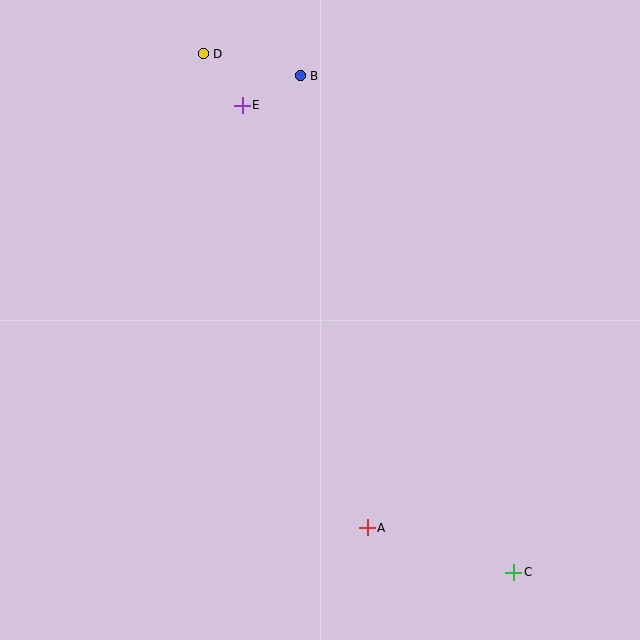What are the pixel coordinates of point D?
Point D is at (203, 54).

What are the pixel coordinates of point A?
Point A is at (367, 528).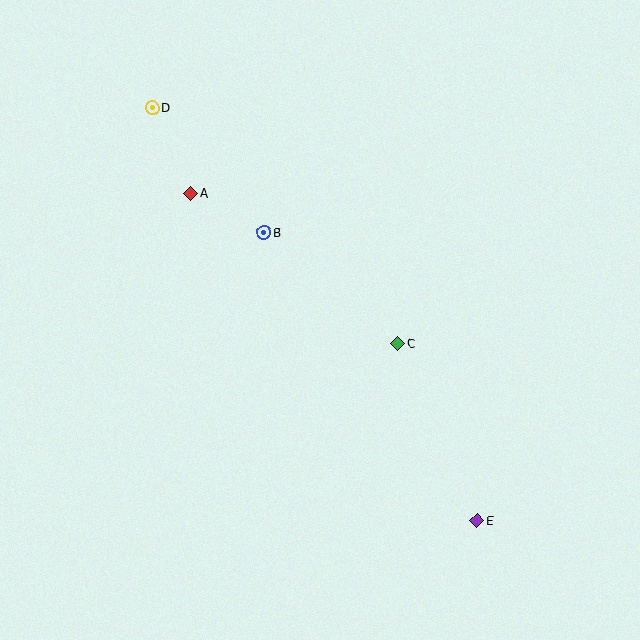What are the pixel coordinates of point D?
Point D is at (152, 107).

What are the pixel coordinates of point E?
Point E is at (477, 521).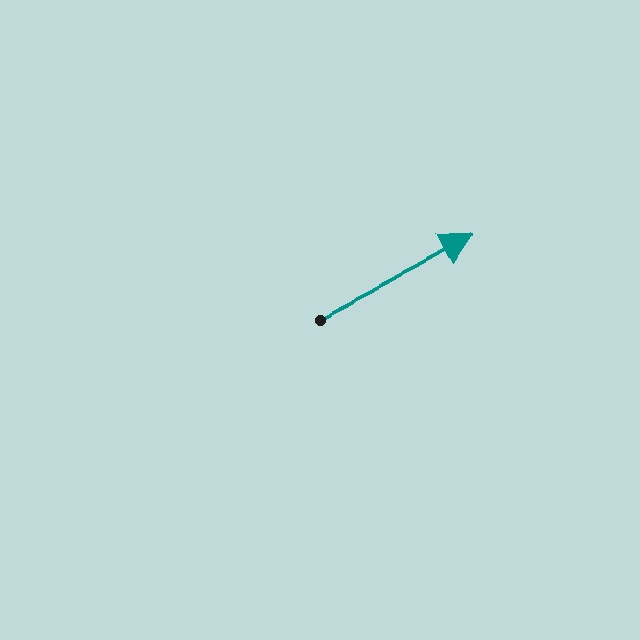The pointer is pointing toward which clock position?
Roughly 2 o'clock.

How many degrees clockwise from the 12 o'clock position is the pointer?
Approximately 63 degrees.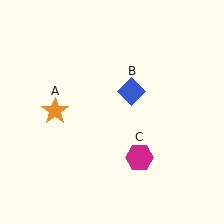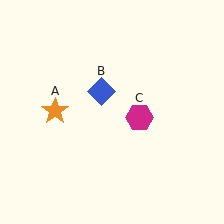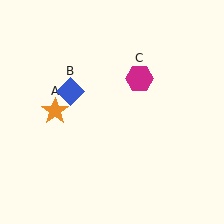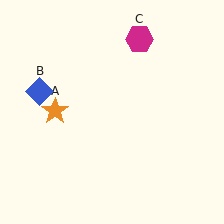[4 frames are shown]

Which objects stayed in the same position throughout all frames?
Orange star (object A) remained stationary.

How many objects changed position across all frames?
2 objects changed position: blue diamond (object B), magenta hexagon (object C).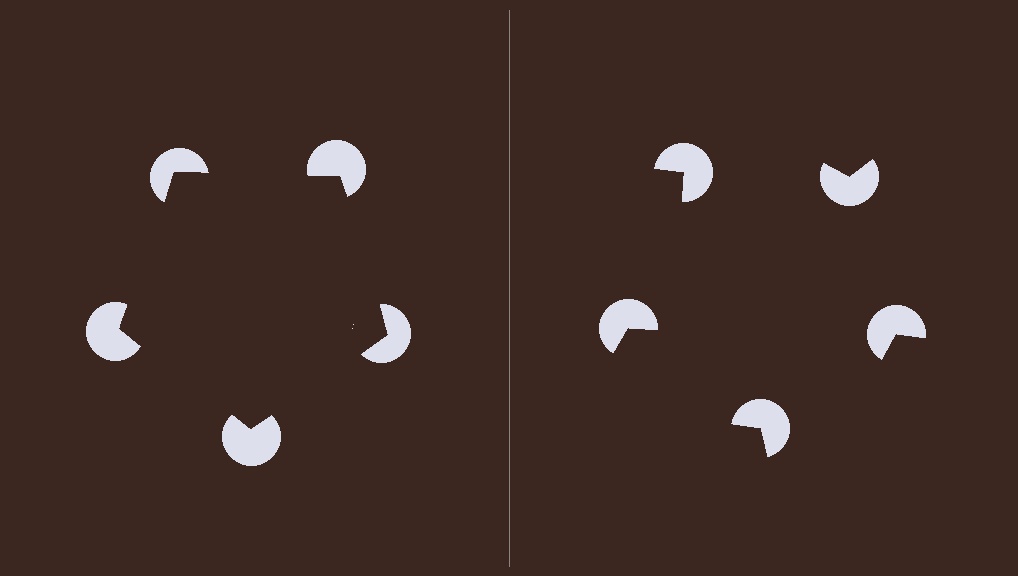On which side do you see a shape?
An illusory pentagon appears on the left side. On the right side the wedge cuts are rotated, so no coherent shape forms.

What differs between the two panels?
The pac-man discs are positioned identically on both sides; only the wedge orientations differ. On the left they align to a pentagon; on the right they are misaligned.